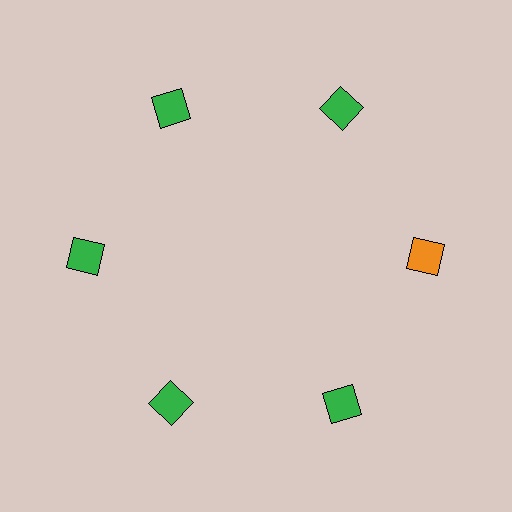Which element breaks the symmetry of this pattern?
The orange square at roughly the 3 o'clock position breaks the symmetry. All other shapes are green squares.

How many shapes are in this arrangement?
There are 6 shapes arranged in a ring pattern.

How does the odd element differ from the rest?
It has a different color: orange instead of green.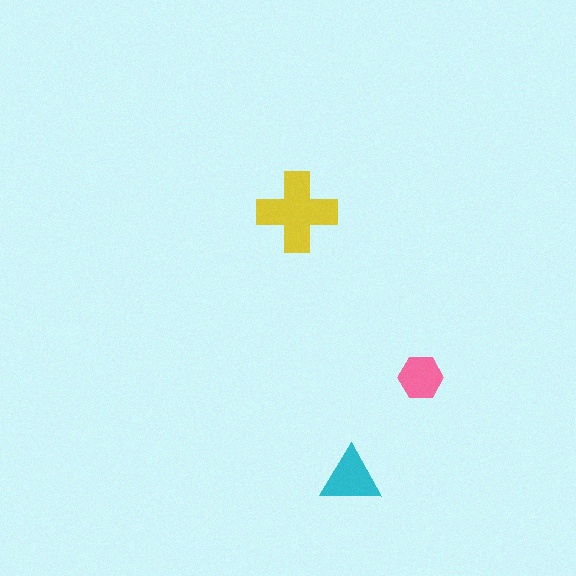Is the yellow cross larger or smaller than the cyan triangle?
Larger.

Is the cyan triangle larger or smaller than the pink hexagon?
Larger.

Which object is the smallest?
The pink hexagon.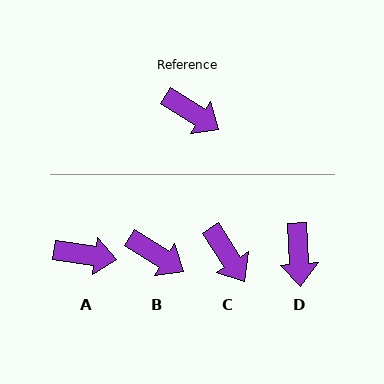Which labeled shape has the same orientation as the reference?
B.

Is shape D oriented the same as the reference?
No, it is off by about 55 degrees.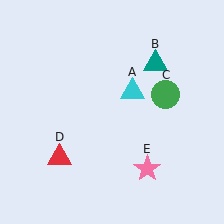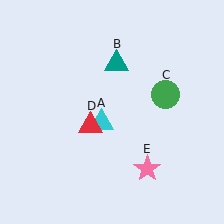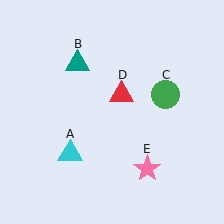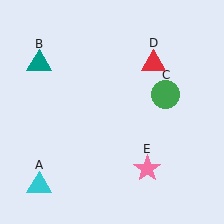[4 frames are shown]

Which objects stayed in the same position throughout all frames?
Green circle (object C) and pink star (object E) remained stationary.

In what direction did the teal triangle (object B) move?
The teal triangle (object B) moved left.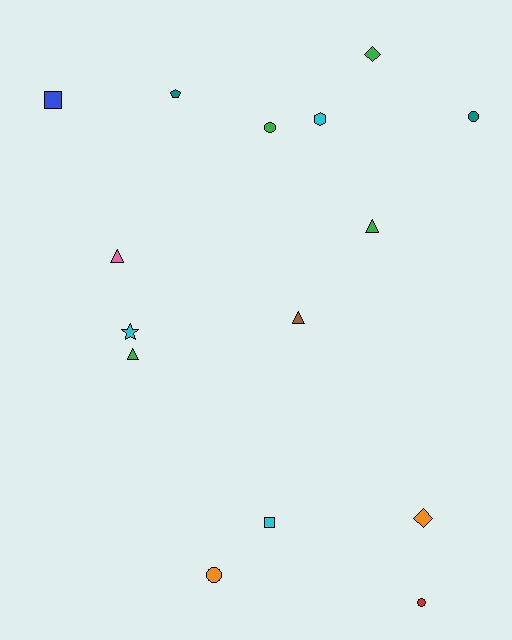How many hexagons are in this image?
There is 1 hexagon.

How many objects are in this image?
There are 15 objects.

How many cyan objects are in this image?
There are 3 cyan objects.